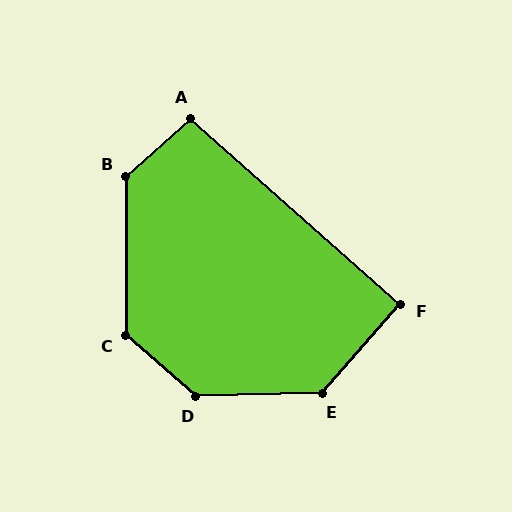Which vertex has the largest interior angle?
D, at approximately 138 degrees.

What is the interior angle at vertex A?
Approximately 96 degrees (obtuse).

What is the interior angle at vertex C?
Approximately 131 degrees (obtuse).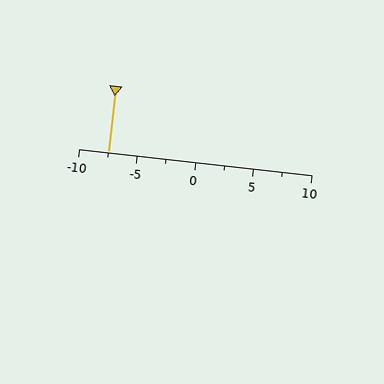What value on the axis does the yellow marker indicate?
The marker indicates approximately -7.5.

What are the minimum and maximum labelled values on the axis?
The axis runs from -10 to 10.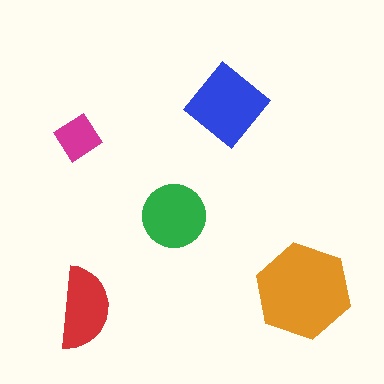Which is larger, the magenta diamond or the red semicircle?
The red semicircle.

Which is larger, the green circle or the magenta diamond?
The green circle.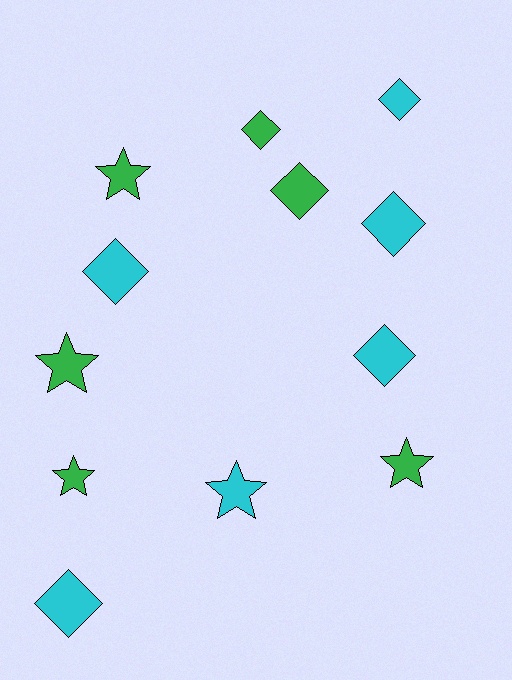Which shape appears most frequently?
Diamond, with 7 objects.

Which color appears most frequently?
Cyan, with 6 objects.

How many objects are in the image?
There are 12 objects.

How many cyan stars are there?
There is 1 cyan star.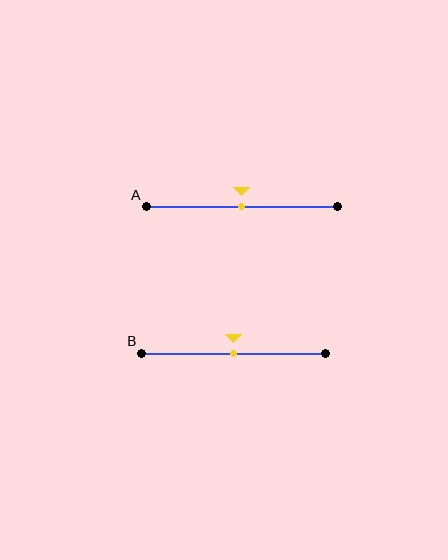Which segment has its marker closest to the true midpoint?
Segment A has its marker closest to the true midpoint.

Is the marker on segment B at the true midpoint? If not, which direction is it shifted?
Yes, the marker on segment B is at the true midpoint.